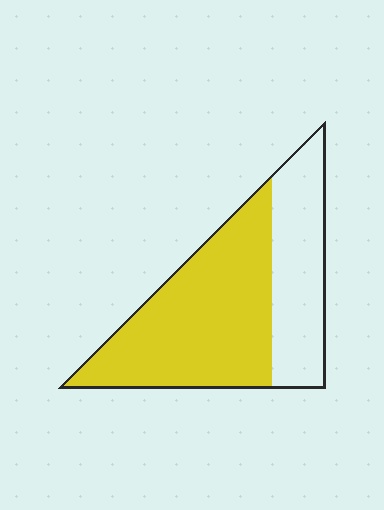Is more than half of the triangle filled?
Yes.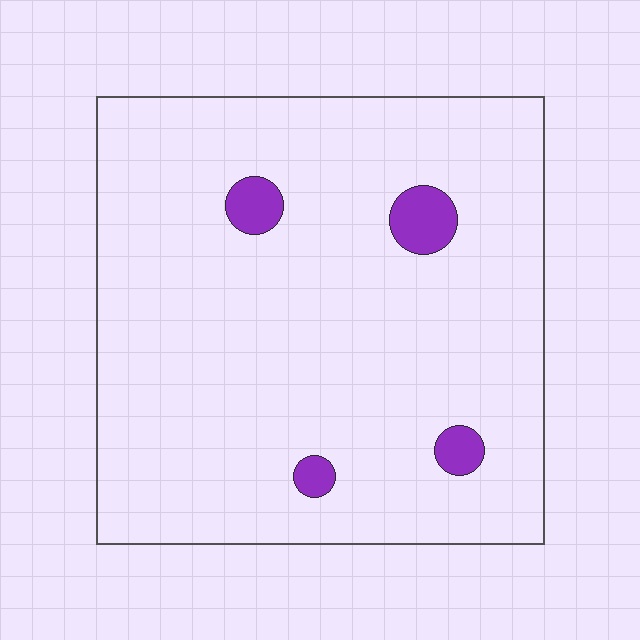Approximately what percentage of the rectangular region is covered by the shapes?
Approximately 5%.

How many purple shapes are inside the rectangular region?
4.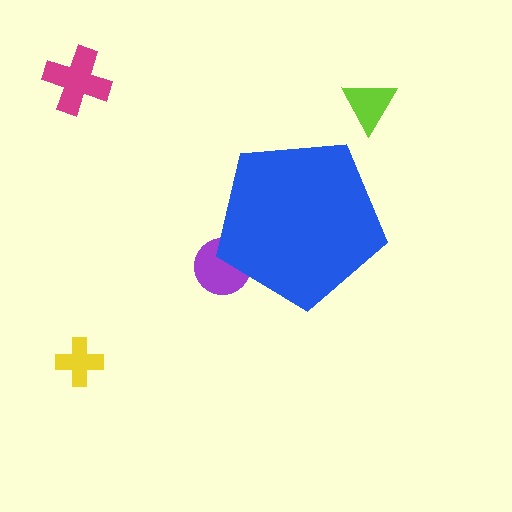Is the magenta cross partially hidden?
No, the magenta cross is fully visible.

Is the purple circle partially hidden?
Yes, the purple circle is partially hidden behind the blue pentagon.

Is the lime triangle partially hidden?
No, the lime triangle is fully visible.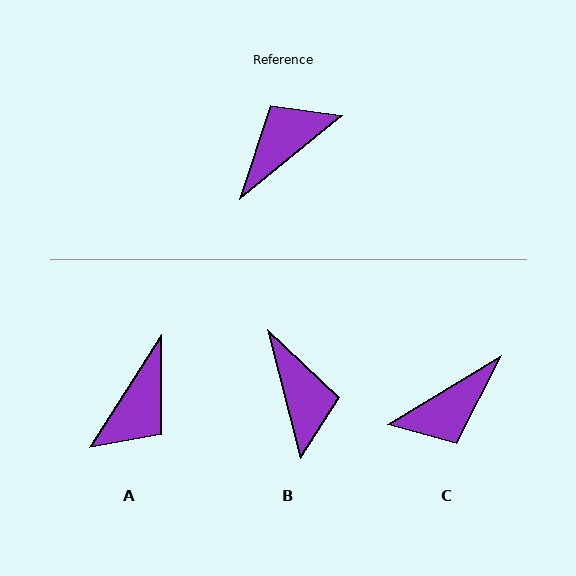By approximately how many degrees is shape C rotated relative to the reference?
Approximately 172 degrees counter-clockwise.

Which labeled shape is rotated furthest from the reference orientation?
C, about 172 degrees away.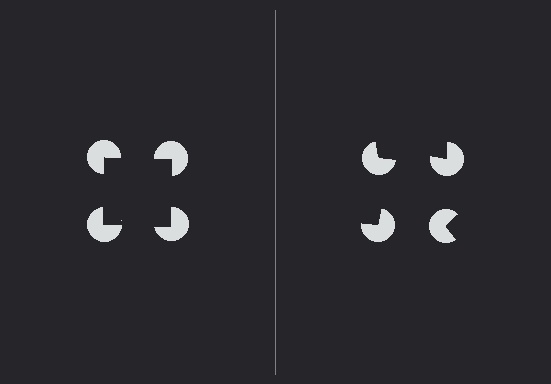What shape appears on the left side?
An illusory square.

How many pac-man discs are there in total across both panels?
8 — 4 on each side.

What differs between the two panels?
The pac-man discs are positioned identically on both sides; only the wedge orientations differ. On the left they align to a square; on the right they are misaligned.